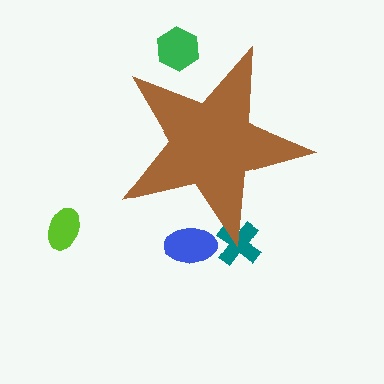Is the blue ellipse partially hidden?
Yes, the blue ellipse is partially hidden behind the brown star.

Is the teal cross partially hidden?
Yes, the teal cross is partially hidden behind the brown star.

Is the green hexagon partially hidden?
Yes, the green hexagon is partially hidden behind the brown star.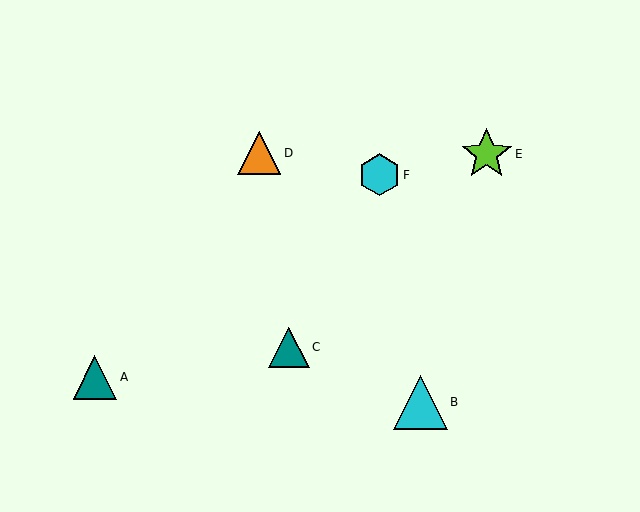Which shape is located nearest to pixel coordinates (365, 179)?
The cyan hexagon (labeled F) at (380, 175) is nearest to that location.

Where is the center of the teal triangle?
The center of the teal triangle is at (95, 377).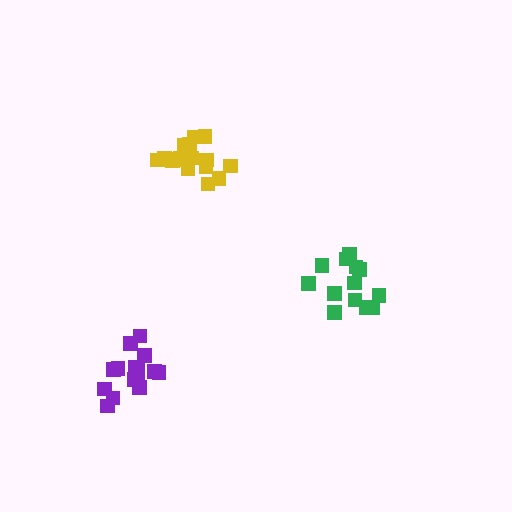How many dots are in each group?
Group 1: 13 dots, Group 2: 18 dots, Group 3: 15 dots (46 total).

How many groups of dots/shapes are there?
There are 3 groups.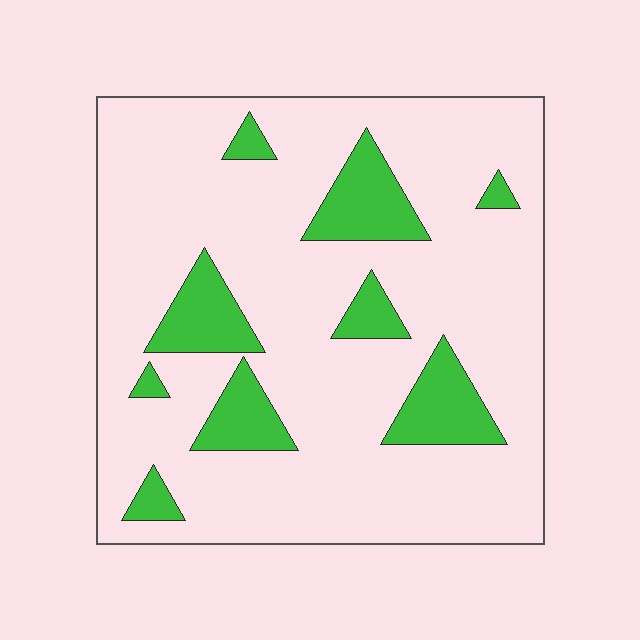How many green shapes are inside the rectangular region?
9.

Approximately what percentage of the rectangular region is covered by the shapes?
Approximately 15%.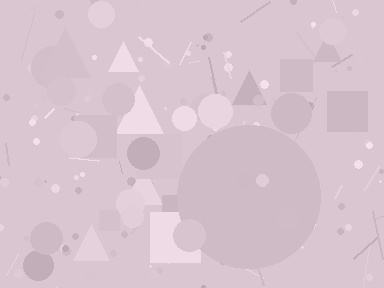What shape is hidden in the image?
A circle is hidden in the image.